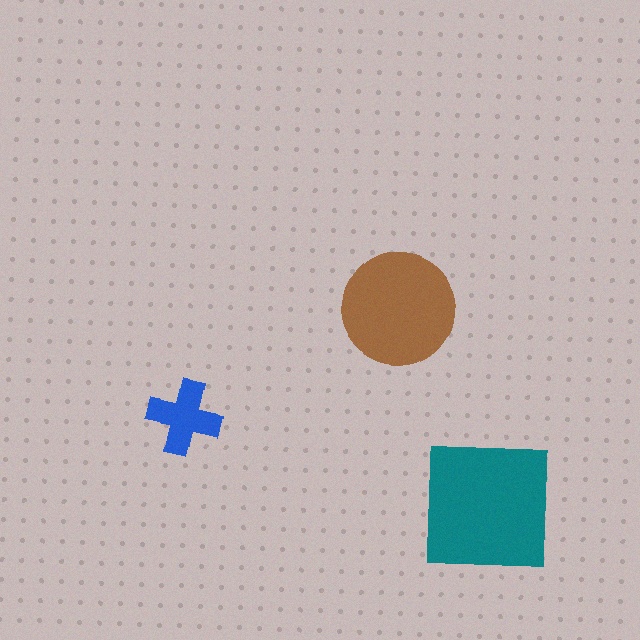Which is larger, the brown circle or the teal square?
The teal square.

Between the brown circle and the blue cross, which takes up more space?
The brown circle.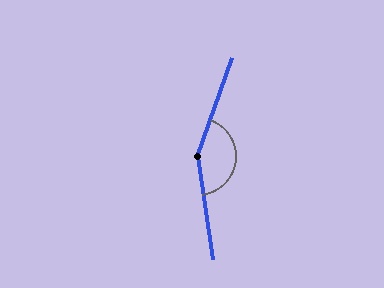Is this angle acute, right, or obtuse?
It is obtuse.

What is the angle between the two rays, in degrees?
Approximately 152 degrees.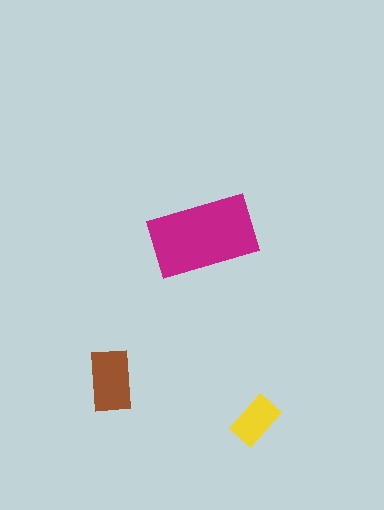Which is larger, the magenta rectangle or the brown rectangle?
The magenta one.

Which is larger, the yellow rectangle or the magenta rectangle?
The magenta one.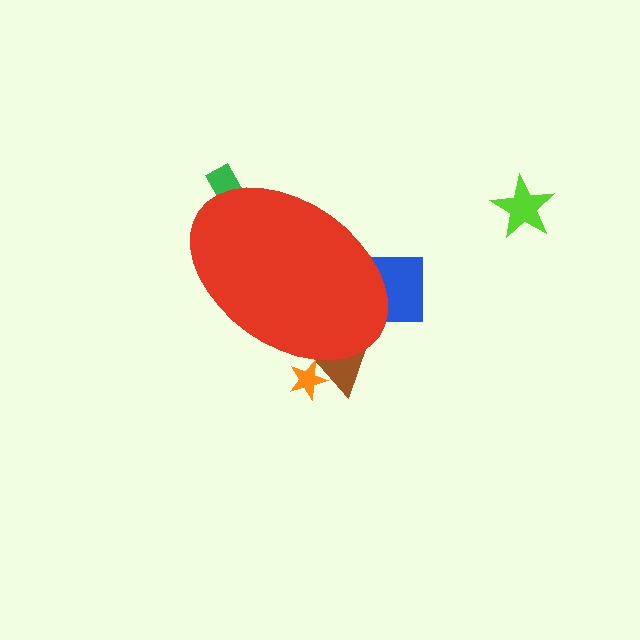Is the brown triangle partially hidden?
Yes, the brown triangle is partially hidden behind the red ellipse.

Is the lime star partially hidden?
No, the lime star is fully visible.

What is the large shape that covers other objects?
A red ellipse.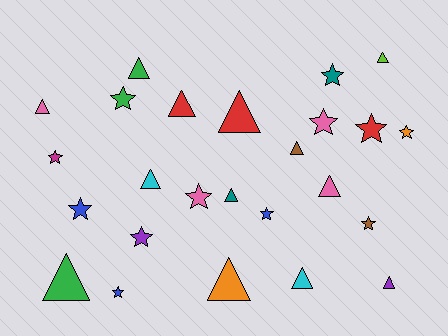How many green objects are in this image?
There are 3 green objects.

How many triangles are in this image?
There are 13 triangles.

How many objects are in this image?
There are 25 objects.